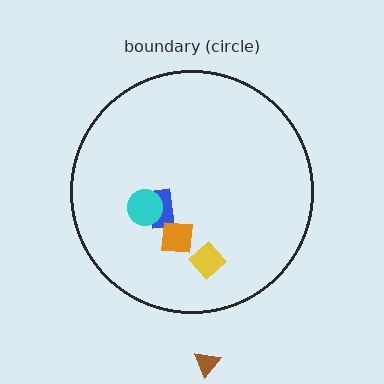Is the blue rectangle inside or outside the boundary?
Inside.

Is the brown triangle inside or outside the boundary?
Outside.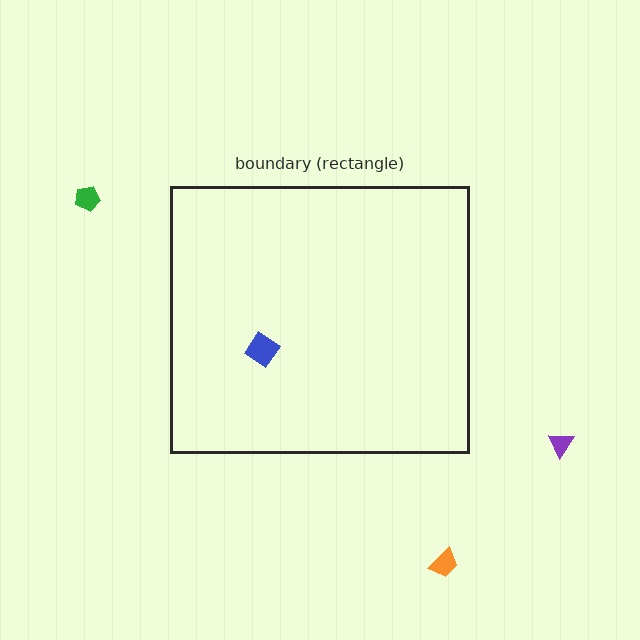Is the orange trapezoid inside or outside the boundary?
Outside.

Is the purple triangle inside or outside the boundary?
Outside.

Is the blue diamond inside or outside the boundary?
Inside.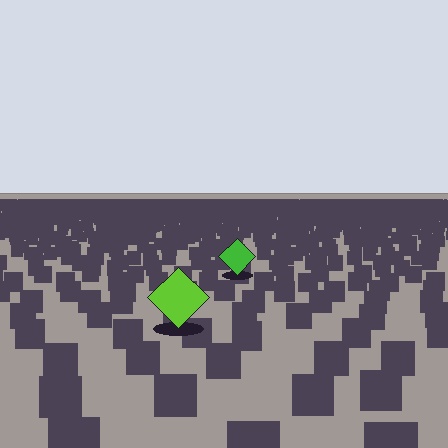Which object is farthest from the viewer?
The green diamond is farthest from the viewer. It appears smaller and the ground texture around it is denser.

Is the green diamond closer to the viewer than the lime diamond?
No. The lime diamond is closer — you can tell from the texture gradient: the ground texture is coarser near it.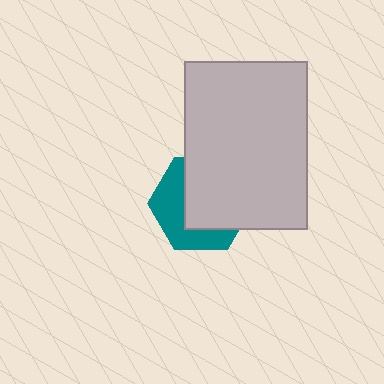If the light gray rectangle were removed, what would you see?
You would see the complete teal hexagon.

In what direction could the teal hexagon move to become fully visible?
The teal hexagon could move toward the lower-left. That would shift it out from behind the light gray rectangle entirely.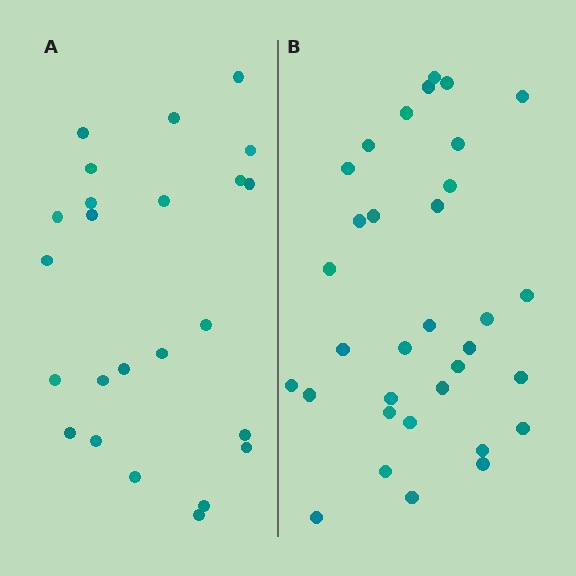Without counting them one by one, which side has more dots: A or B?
Region B (the right region) has more dots.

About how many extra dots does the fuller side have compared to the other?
Region B has roughly 8 or so more dots than region A.